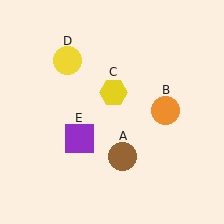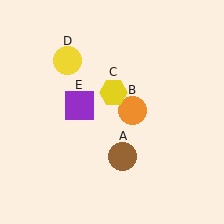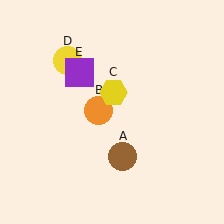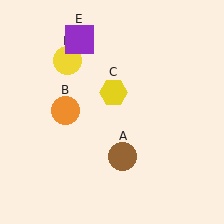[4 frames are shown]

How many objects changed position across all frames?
2 objects changed position: orange circle (object B), purple square (object E).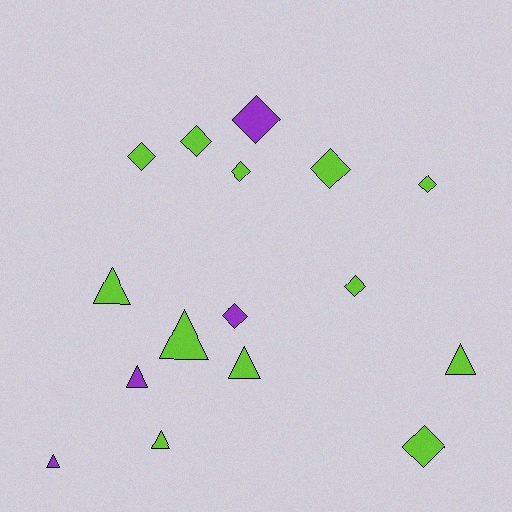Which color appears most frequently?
Lime, with 12 objects.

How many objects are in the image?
There are 16 objects.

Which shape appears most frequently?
Diamond, with 9 objects.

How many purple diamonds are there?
There are 2 purple diamonds.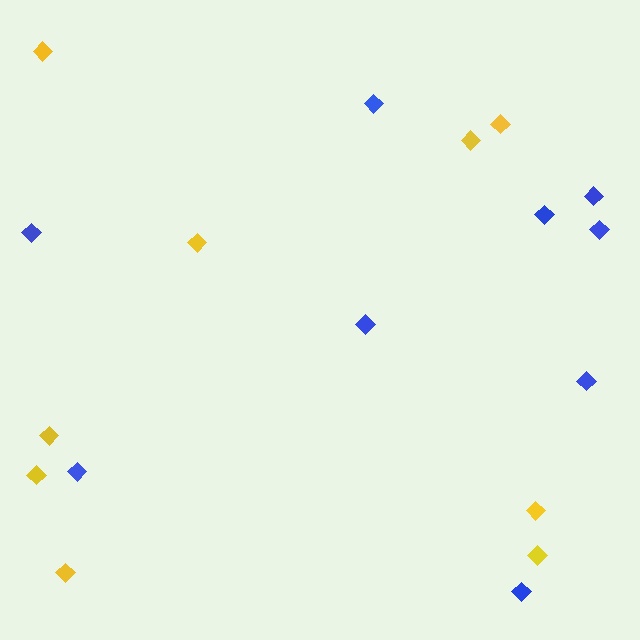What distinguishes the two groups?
There are 2 groups: one group of yellow diamonds (9) and one group of blue diamonds (9).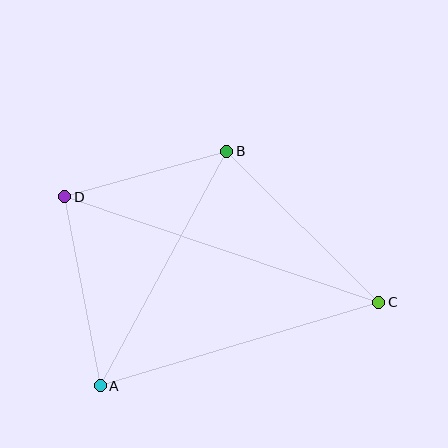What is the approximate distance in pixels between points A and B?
The distance between A and B is approximately 266 pixels.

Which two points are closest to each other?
Points B and D are closest to each other.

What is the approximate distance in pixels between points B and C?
The distance between B and C is approximately 214 pixels.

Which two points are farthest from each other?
Points C and D are farthest from each other.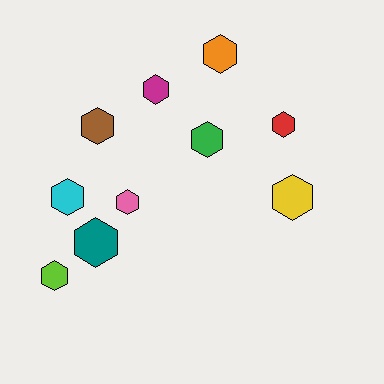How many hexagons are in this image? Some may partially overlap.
There are 10 hexagons.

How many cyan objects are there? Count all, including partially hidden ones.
There is 1 cyan object.